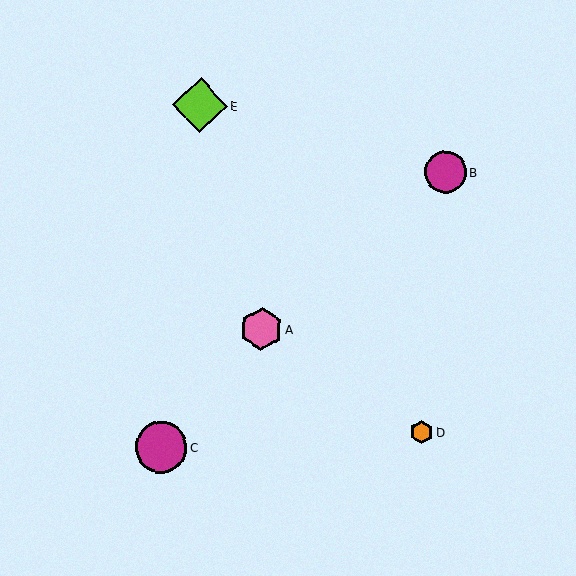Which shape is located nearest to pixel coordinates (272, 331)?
The pink hexagon (labeled A) at (261, 329) is nearest to that location.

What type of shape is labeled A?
Shape A is a pink hexagon.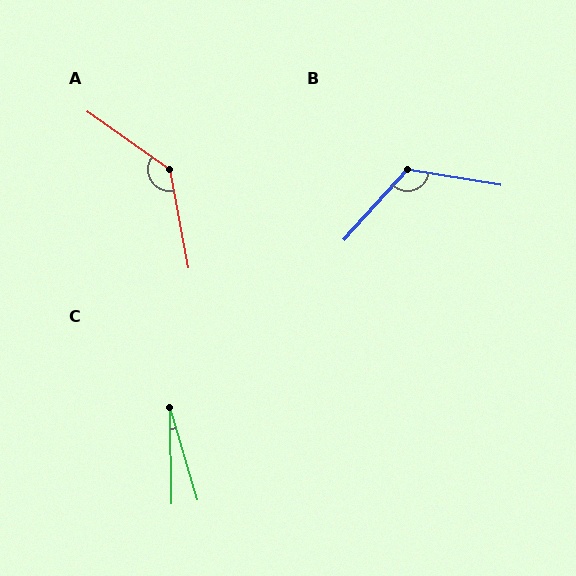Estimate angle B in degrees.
Approximately 122 degrees.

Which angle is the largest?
A, at approximately 135 degrees.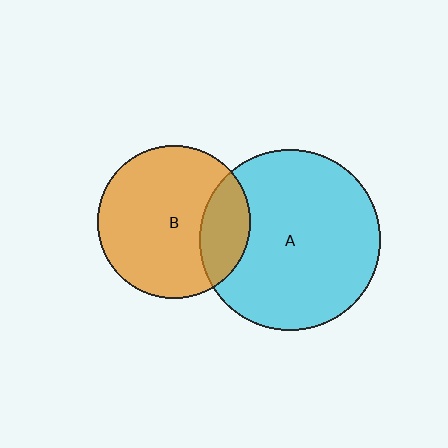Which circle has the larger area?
Circle A (cyan).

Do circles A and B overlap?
Yes.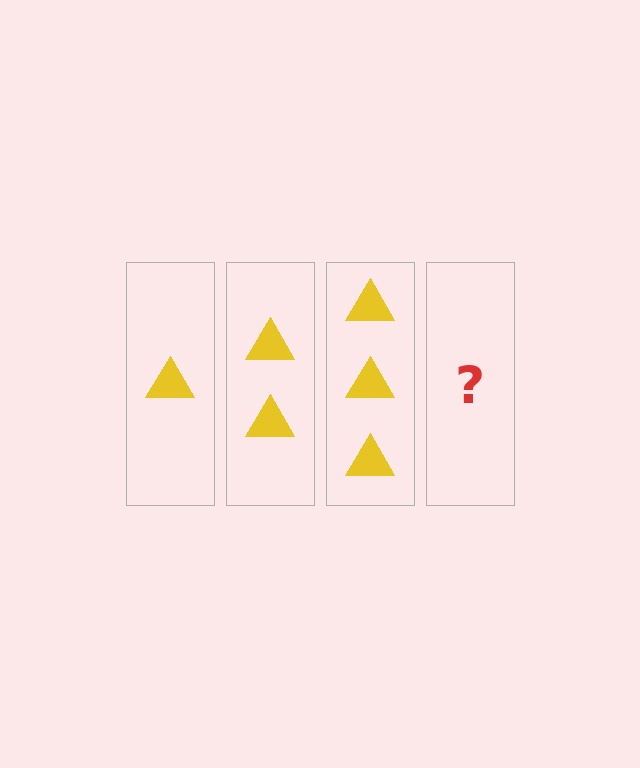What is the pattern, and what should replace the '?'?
The pattern is that each step adds one more triangle. The '?' should be 4 triangles.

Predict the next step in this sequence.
The next step is 4 triangles.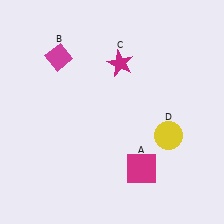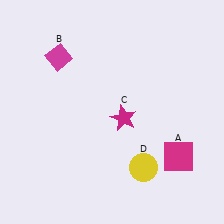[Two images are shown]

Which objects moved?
The objects that moved are: the magenta square (A), the magenta star (C), the yellow circle (D).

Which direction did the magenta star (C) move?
The magenta star (C) moved down.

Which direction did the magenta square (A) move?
The magenta square (A) moved right.